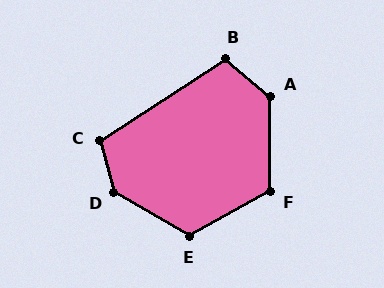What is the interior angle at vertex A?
Approximately 130 degrees (obtuse).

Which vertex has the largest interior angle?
D, at approximately 135 degrees.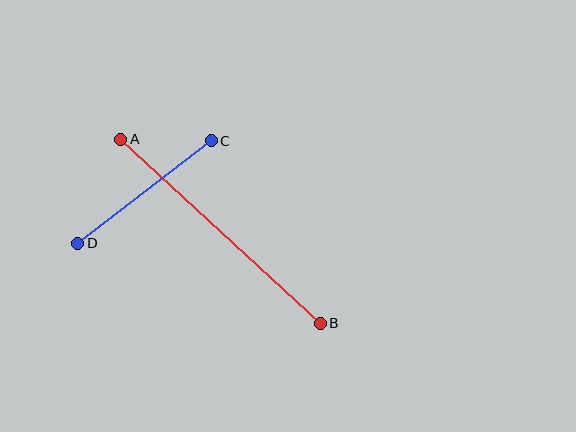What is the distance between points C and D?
The distance is approximately 169 pixels.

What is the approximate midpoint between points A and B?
The midpoint is at approximately (220, 231) pixels.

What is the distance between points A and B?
The distance is approximately 271 pixels.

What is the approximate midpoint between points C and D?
The midpoint is at approximately (144, 192) pixels.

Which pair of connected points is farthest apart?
Points A and B are farthest apart.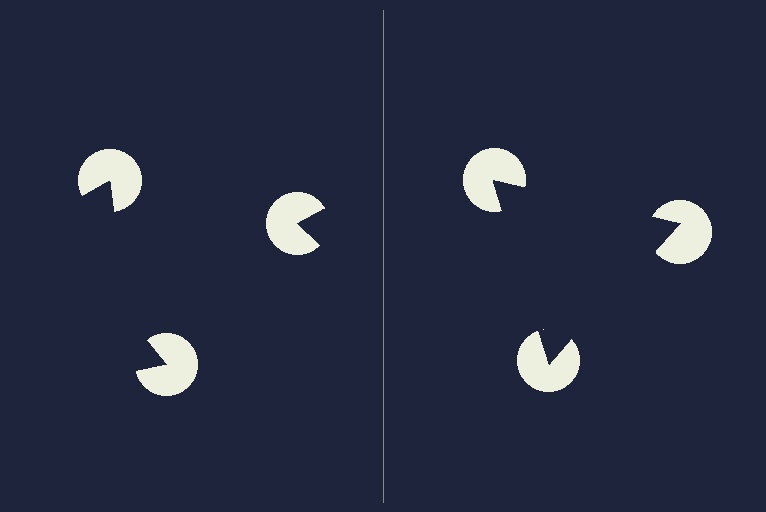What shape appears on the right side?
An illusory triangle.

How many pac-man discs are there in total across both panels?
6 — 3 on each side.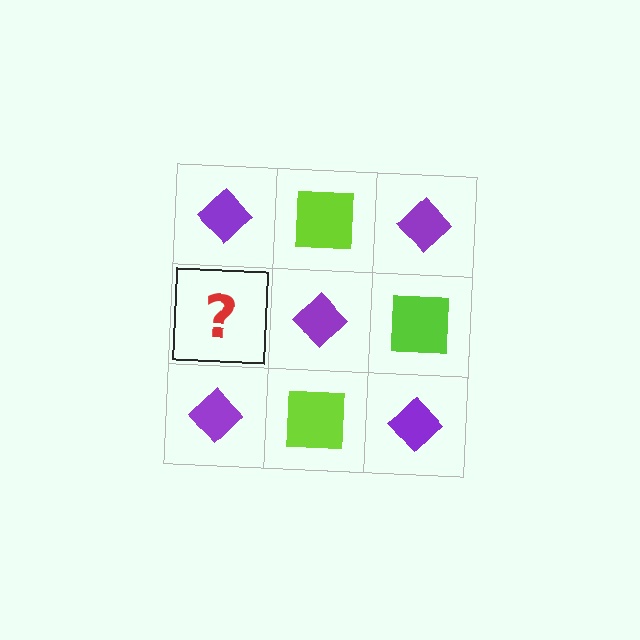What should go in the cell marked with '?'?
The missing cell should contain a lime square.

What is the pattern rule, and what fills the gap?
The rule is that it alternates purple diamond and lime square in a checkerboard pattern. The gap should be filled with a lime square.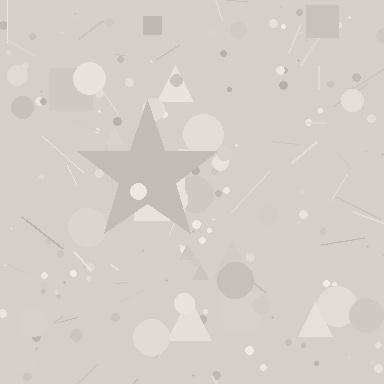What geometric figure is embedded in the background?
A star is embedded in the background.